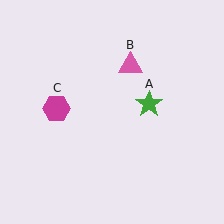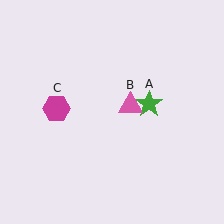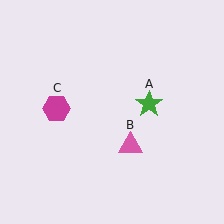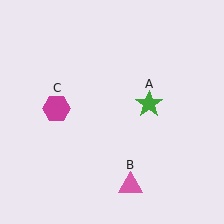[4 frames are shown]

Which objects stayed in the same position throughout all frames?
Green star (object A) and magenta hexagon (object C) remained stationary.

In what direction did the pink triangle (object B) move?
The pink triangle (object B) moved down.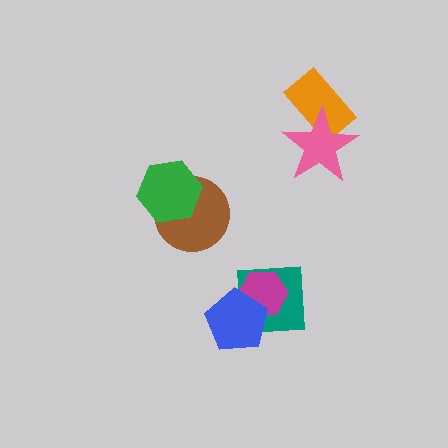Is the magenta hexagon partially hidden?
Yes, it is partially covered by another shape.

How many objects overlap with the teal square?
2 objects overlap with the teal square.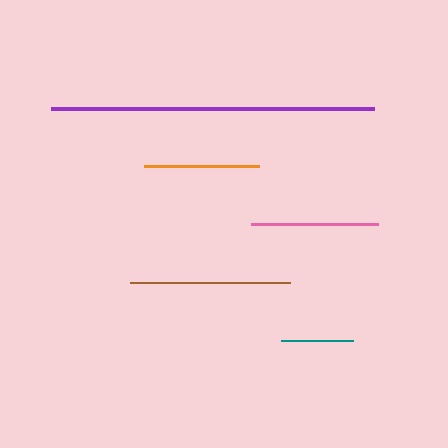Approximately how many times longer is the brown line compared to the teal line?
The brown line is approximately 2.2 times the length of the teal line.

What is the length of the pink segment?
The pink segment is approximately 127 pixels long.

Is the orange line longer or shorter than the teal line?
The orange line is longer than the teal line.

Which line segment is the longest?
The purple line is the longest at approximately 323 pixels.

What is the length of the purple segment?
The purple segment is approximately 323 pixels long.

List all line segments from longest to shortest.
From longest to shortest: purple, brown, pink, orange, teal.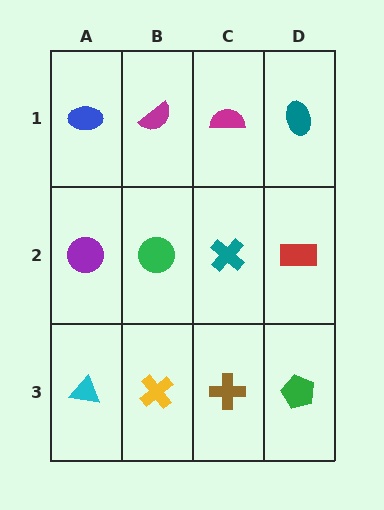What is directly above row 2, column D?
A teal ellipse.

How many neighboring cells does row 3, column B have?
3.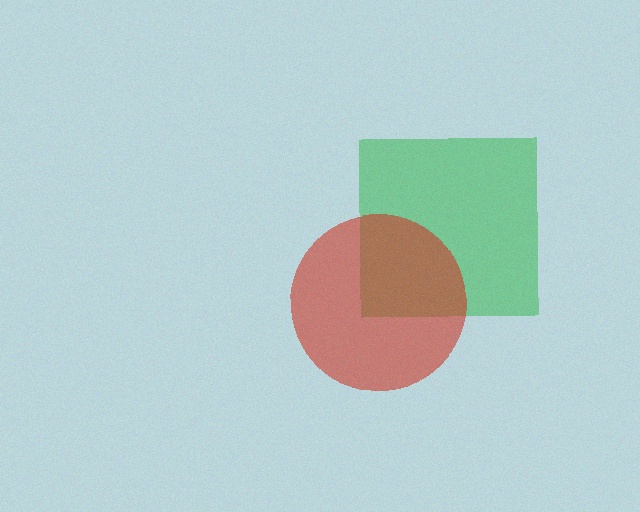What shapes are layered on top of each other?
The layered shapes are: a green square, a red circle.